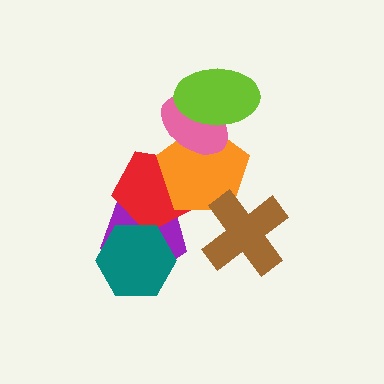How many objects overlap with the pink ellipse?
2 objects overlap with the pink ellipse.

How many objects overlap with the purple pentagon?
2 objects overlap with the purple pentagon.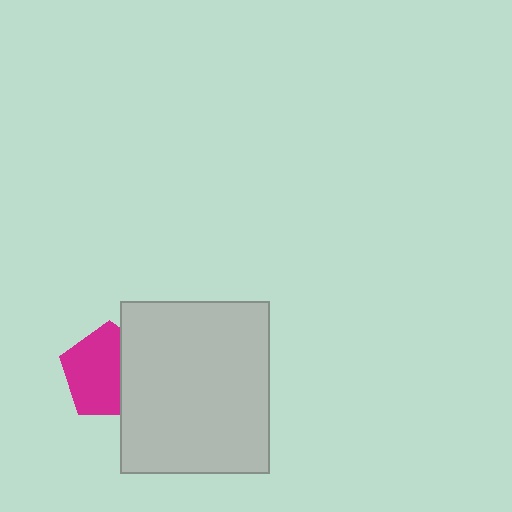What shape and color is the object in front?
The object in front is a light gray rectangle.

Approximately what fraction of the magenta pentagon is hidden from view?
Roughly 36% of the magenta pentagon is hidden behind the light gray rectangle.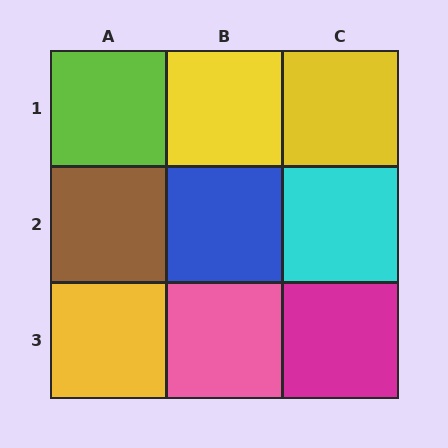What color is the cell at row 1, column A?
Lime.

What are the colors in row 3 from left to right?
Yellow, pink, magenta.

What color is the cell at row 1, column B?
Yellow.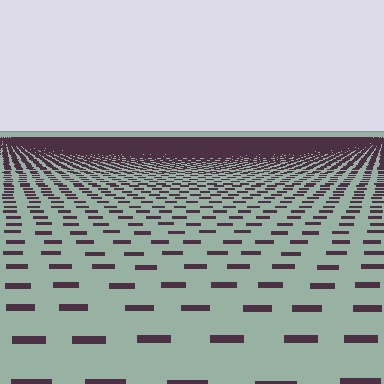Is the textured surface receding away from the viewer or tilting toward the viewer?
The surface is receding away from the viewer. Texture elements get smaller and denser toward the top.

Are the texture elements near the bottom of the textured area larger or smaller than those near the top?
Larger. Near the bottom, elements are closer to the viewer and appear at a bigger on-screen size.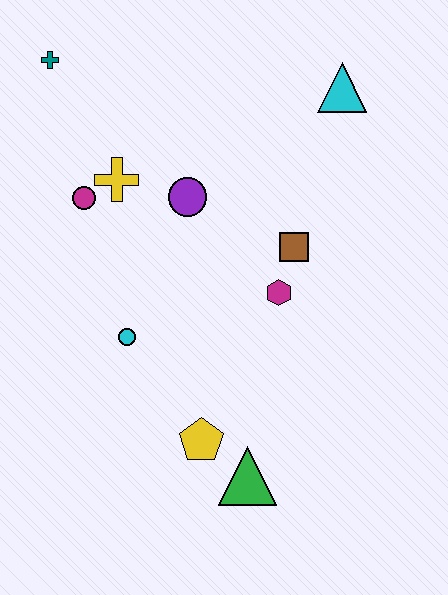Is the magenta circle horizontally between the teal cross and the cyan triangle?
Yes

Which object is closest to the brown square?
The magenta hexagon is closest to the brown square.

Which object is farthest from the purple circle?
The green triangle is farthest from the purple circle.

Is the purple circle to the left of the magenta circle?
No